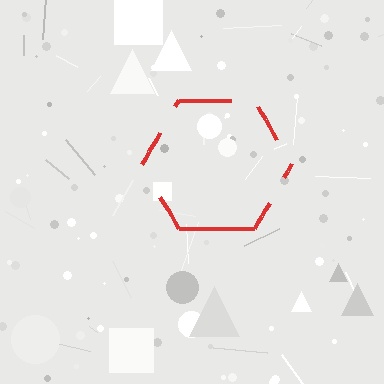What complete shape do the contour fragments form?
The contour fragments form a hexagon.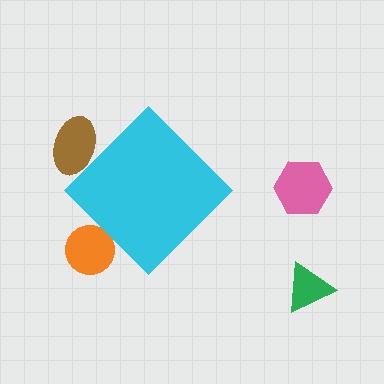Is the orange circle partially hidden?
Yes, the orange circle is partially hidden behind the cyan diamond.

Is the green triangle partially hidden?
No, the green triangle is fully visible.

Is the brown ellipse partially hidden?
Yes, the brown ellipse is partially hidden behind the cyan diamond.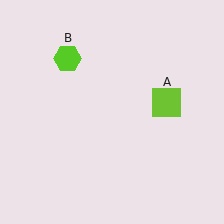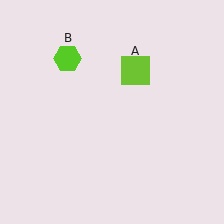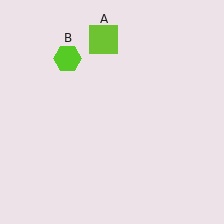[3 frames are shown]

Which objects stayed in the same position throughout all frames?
Lime hexagon (object B) remained stationary.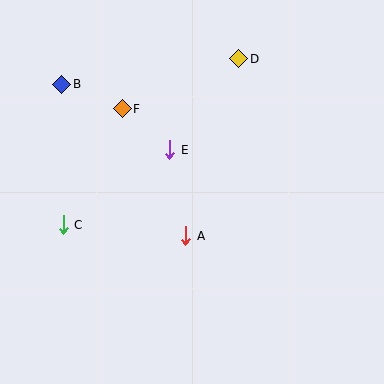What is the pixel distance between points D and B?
The distance between D and B is 179 pixels.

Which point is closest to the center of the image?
Point A at (186, 236) is closest to the center.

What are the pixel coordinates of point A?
Point A is at (186, 236).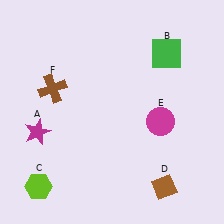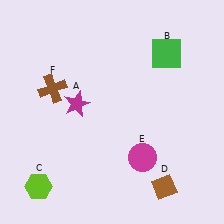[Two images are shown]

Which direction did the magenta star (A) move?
The magenta star (A) moved right.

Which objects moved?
The objects that moved are: the magenta star (A), the magenta circle (E).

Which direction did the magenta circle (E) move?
The magenta circle (E) moved down.